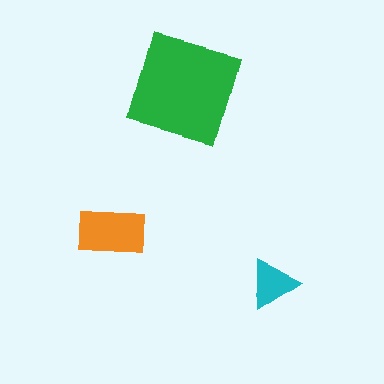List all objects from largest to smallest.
The green square, the orange rectangle, the cyan triangle.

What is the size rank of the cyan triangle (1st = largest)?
3rd.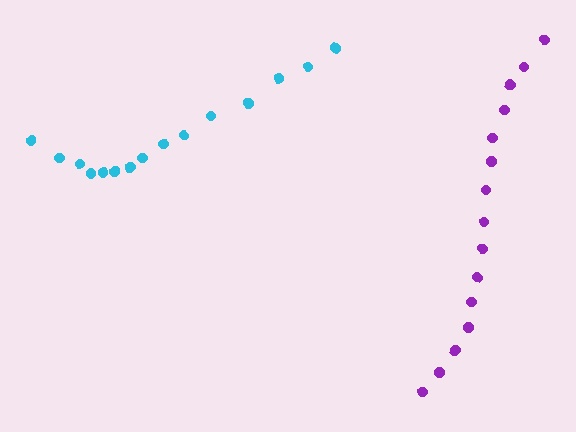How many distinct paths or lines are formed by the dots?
There are 2 distinct paths.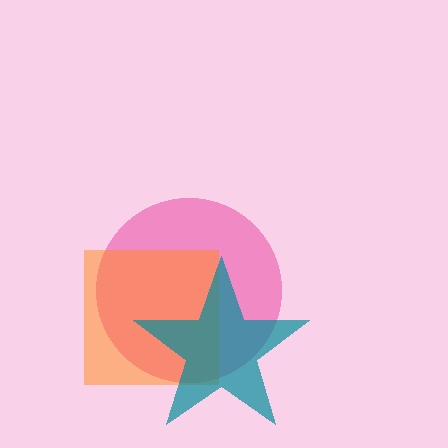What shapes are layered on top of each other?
The layered shapes are: a pink circle, an orange square, a teal star.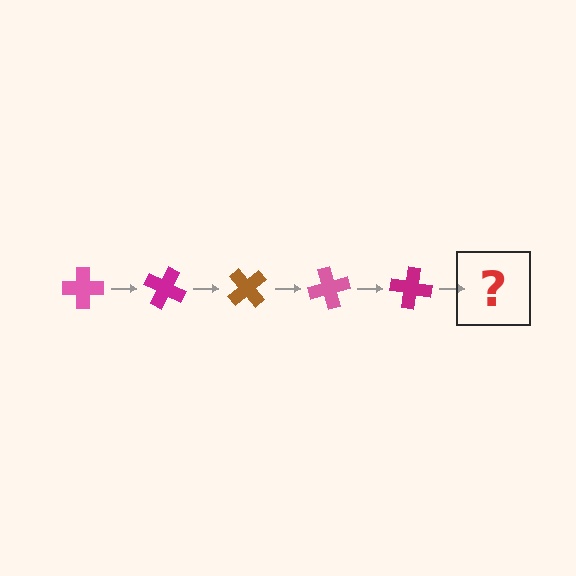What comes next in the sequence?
The next element should be a brown cross, rotated 125 degrees from the start.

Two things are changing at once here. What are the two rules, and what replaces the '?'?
The two rules are that it rotates 25 degrees each step and the color cycles through pink, magenta, and brown. The '?' should be a brown cross, rotated 125 degrees from the start.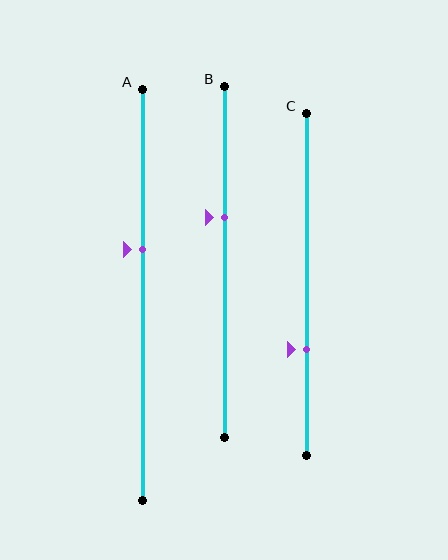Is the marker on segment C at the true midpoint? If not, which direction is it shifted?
No, the marker on segment C is shifted downward by about 19% of the segment length.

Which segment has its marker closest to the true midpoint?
Segment A has its marker closest to the true midpoint.